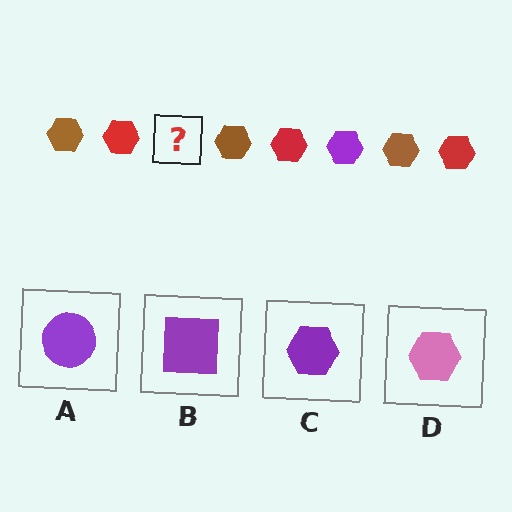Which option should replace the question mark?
Option C.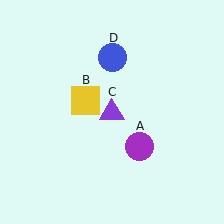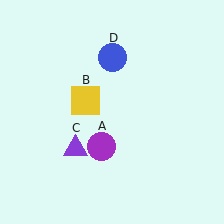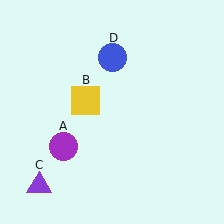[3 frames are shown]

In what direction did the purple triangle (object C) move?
The purple triangle (object C) moved down and to the left.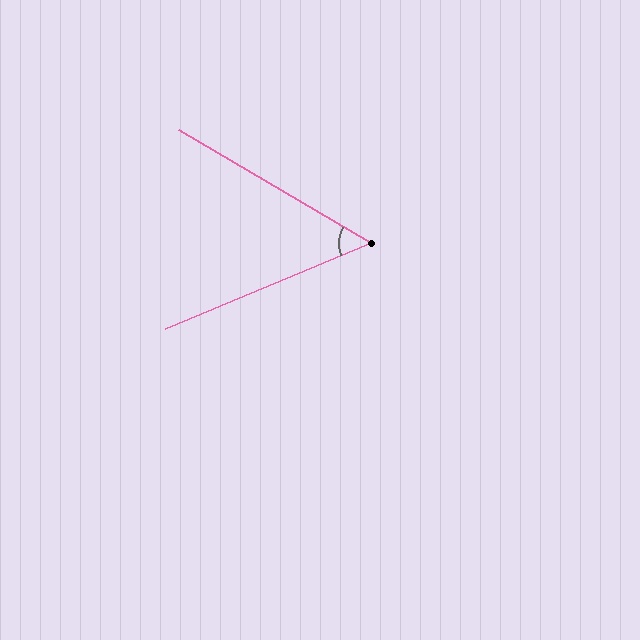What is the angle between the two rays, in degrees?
Approximately 53 degrees.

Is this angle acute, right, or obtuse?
It is acute.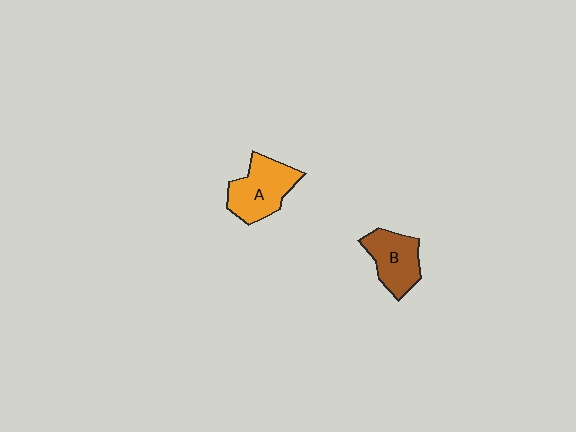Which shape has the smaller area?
Shape B (brown).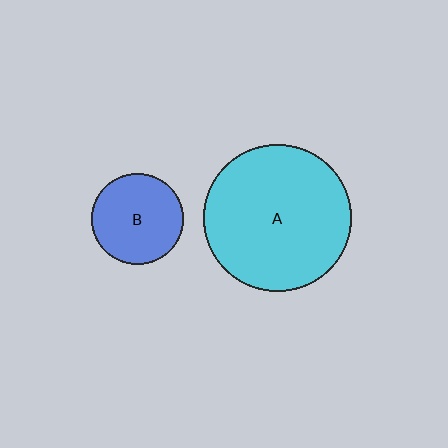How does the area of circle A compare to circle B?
Approximately 2.6 times.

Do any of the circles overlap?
No, none of the circles overlap.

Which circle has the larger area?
Circle A (cyan).